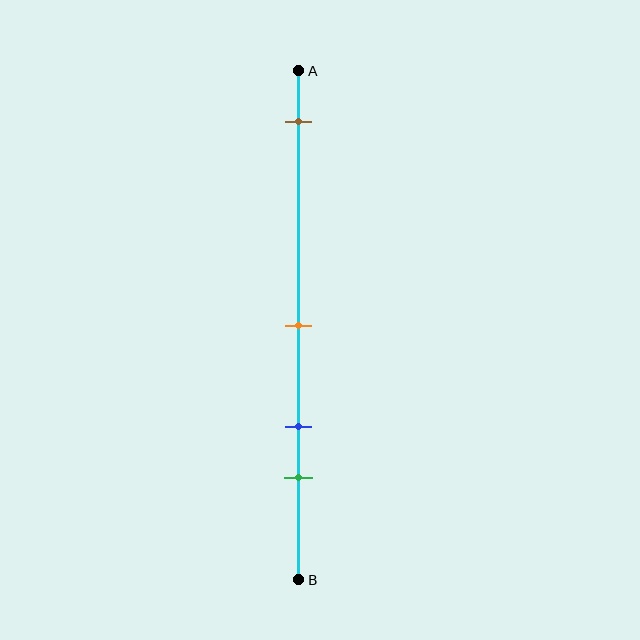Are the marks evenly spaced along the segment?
No, the marks are not evenly spaced.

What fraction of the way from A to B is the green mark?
The green mark is approximately 80% (0.8) of the way from A to B.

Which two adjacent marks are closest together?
The blue and green marks are the closest adjacent pair.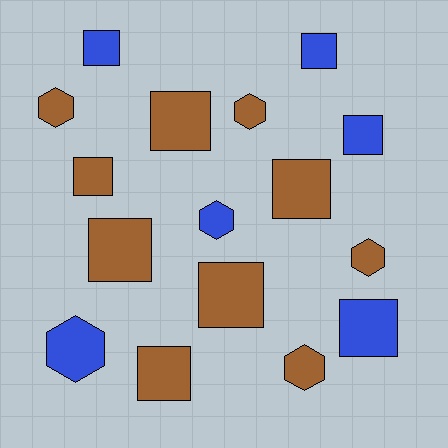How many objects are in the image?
There are 16 objects.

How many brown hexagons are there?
There are 4 brown hexagons.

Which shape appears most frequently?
Square, with 10 objects.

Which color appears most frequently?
Brown, with 10 objects.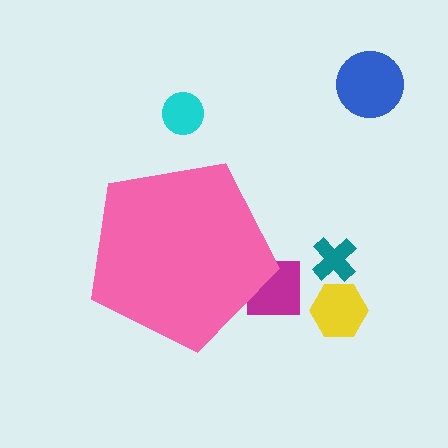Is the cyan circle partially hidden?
No, the cyan circle is fully visible.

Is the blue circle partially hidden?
No, the blue circle is fully visible.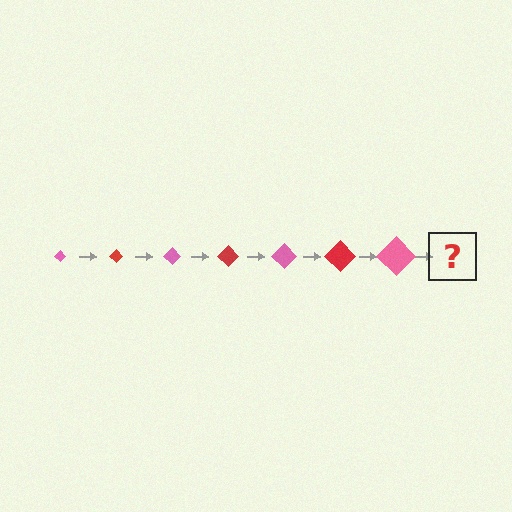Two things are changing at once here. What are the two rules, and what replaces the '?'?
The two rules are that the diamond grows larger each step and the color cycles through pink and red. The '?' should be a red diamond, larger than the previous one.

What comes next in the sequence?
The next element should be a red diamond, larger than the previous one.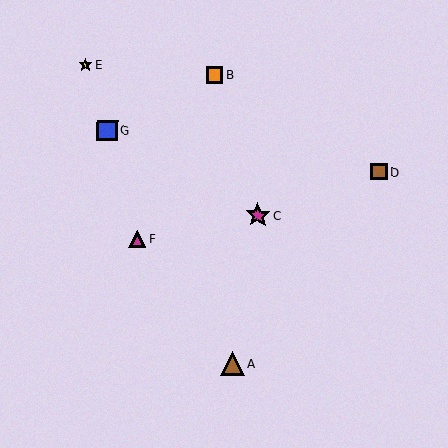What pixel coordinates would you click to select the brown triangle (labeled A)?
Click at (232, 364) to select the brown triangle A.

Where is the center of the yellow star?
The center of the yellow star is at (86, 65).